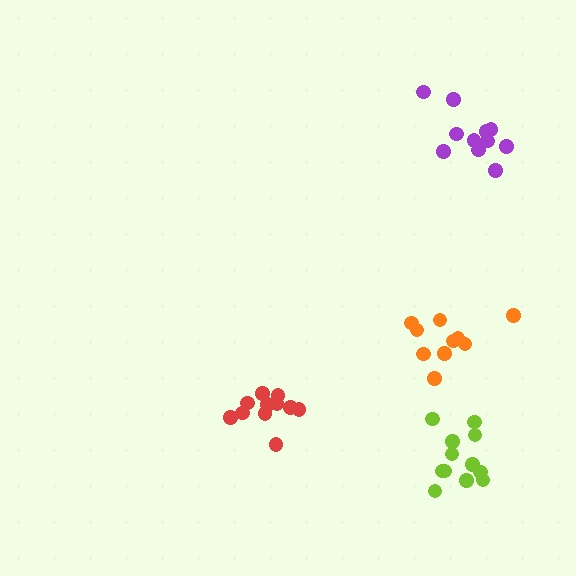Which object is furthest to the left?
The red cluster is leftmost.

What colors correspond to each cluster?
The clusters are colored: purple, orange, red, lime.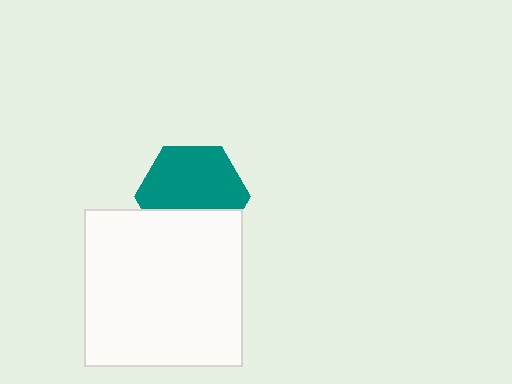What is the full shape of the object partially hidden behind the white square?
The partially hidden object is a teal hexagon.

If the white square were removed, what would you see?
You would see the complete teal hexagon.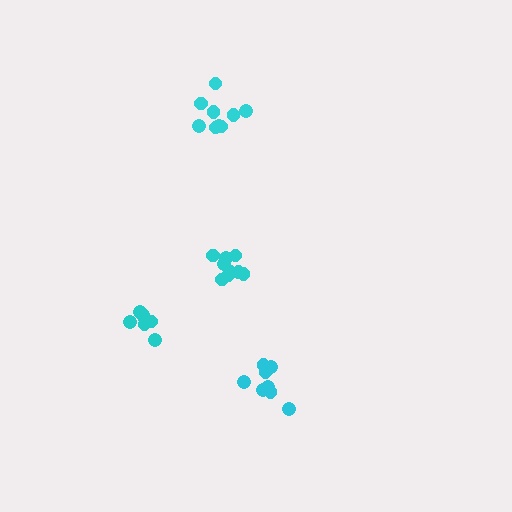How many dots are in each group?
Group 1: 9 dots, Group 2: 8 dots, Group 3: 7 dots, Group 4: 9 dots (33 total).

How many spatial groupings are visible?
There are 4 spatial groupings.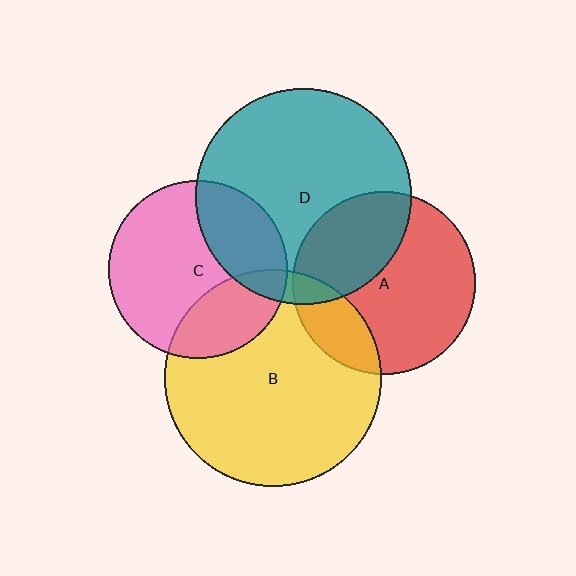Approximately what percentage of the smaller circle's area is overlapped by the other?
Approximately 20%.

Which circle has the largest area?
Circle B (yellow).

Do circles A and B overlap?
Yes.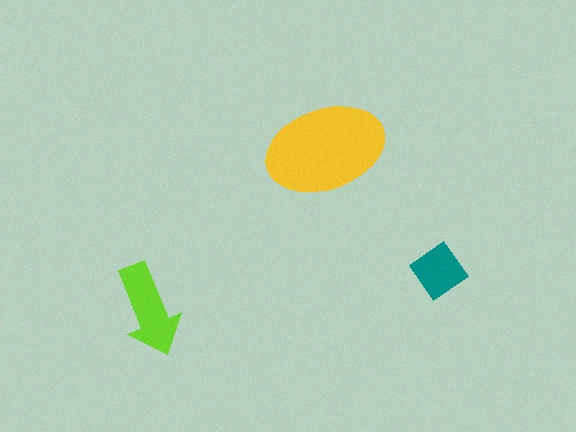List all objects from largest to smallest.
The yellow ellipse, the lime arrow, the teal diamond.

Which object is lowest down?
The lime arrow is bottommost.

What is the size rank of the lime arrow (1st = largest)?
2nd.